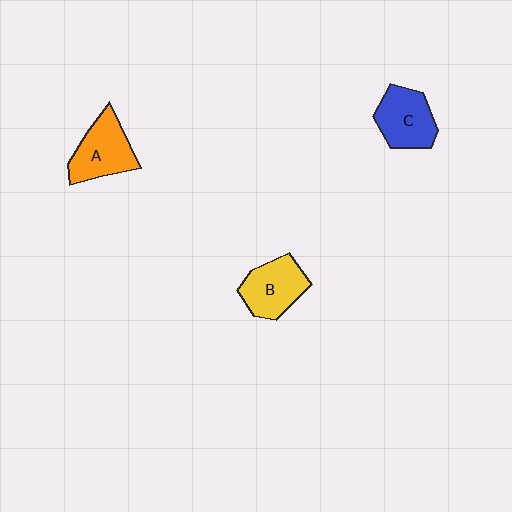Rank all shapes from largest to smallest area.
From largest to smallest: A (orange), B (yellow), C (blue).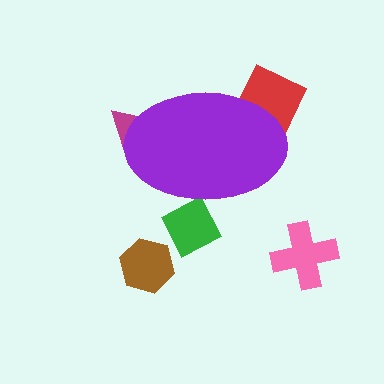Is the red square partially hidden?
Yes, the red square is partially hidden behind the purple ellipse.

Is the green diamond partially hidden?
Yes, the green diamond is partially hidden behind the purple ellipse.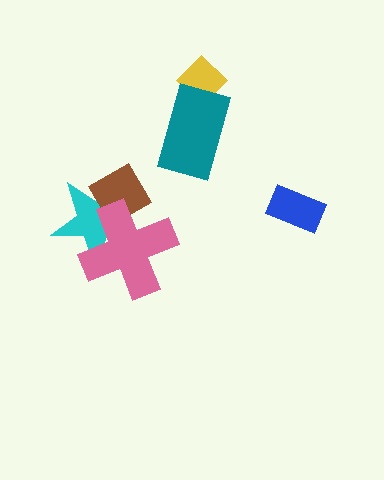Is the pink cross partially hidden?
No, no other shape covers it.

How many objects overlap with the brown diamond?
2 objects overlap with the brown diamond.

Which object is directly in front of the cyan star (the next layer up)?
The brown diamond is directly in front of the cyan star.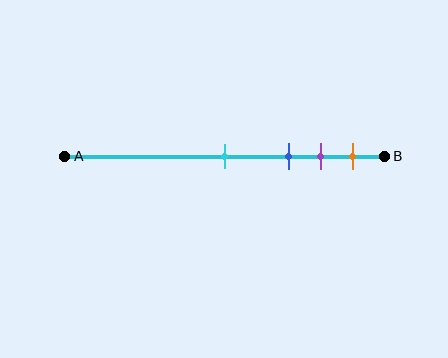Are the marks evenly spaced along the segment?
No, the marks are not evenly spaced.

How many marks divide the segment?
There are 4 marks dividing the segment.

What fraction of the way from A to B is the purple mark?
The purple mark is approximately 80% (0.8) of the way from A to B.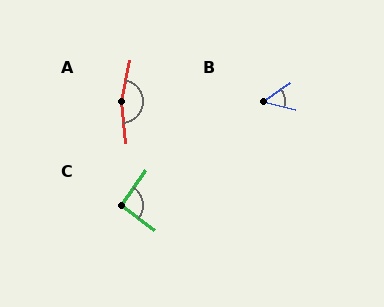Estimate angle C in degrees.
Approximately 92 degrees.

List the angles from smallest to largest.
B (49°), C (92°), A (162°).